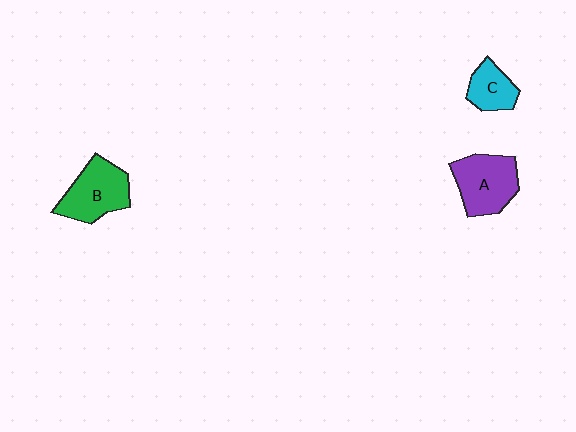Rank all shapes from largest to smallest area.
From largest to smallest: A (purple), B (green), C (cyan).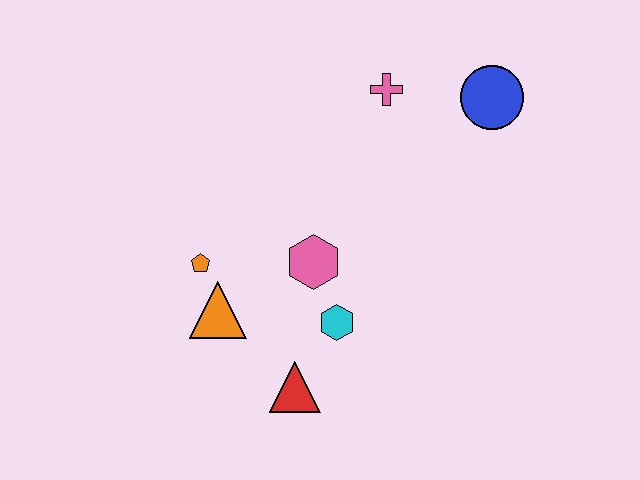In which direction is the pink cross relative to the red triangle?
The pink cross is above the red triangle.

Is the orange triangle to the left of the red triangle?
Yes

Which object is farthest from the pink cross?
The red triangle is farthest from the pink cross.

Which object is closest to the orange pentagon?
The orange triangle is closest to the orange pentagon.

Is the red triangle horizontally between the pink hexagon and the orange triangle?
Yes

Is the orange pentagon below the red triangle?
No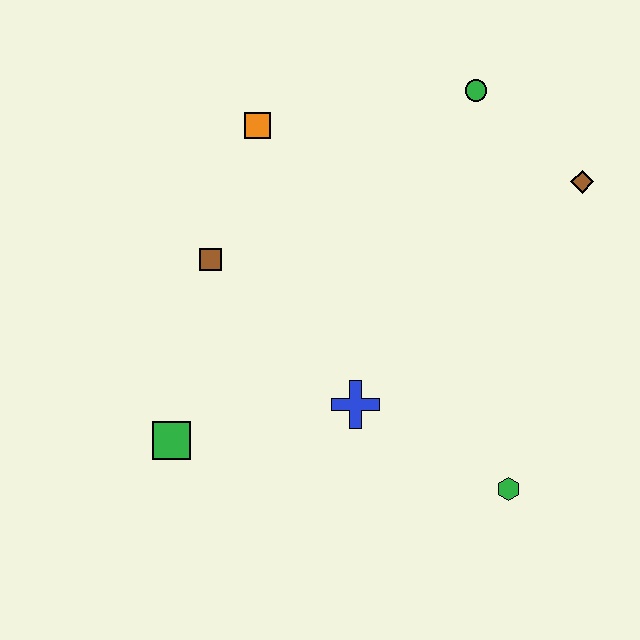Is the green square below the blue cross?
Yes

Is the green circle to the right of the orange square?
Yes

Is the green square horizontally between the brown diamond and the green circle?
No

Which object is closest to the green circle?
The brown diamond is closest to the green circle.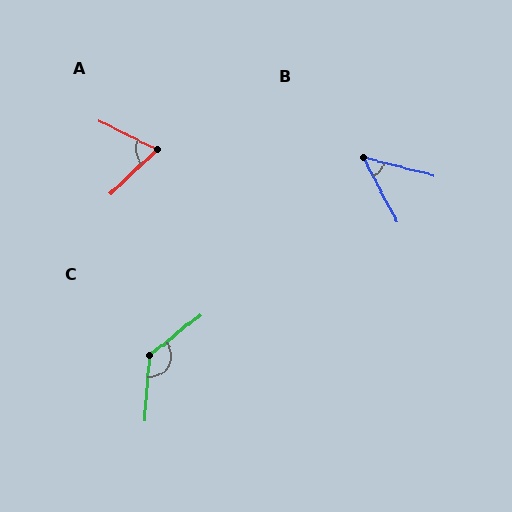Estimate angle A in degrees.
Approximately 70 degrees.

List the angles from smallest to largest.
B (48°), A (70°), C (133°).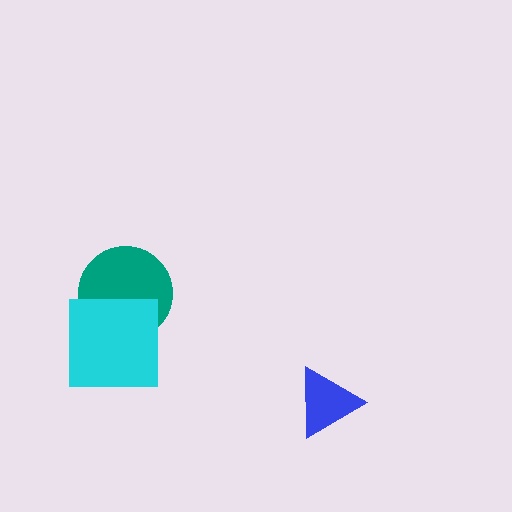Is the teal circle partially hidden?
Yes, it is partially covered by another shape.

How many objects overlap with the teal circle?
1 object overlaps with the teal circle.